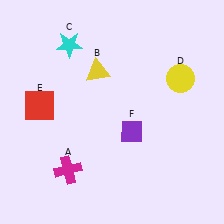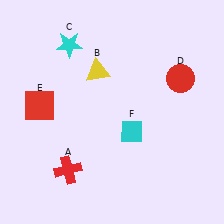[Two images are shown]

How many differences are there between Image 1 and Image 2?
There are 3 differences between the two images.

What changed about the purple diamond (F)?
In Image 1, F is purple. In Image 2, it changed to cyan.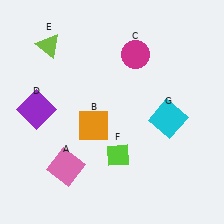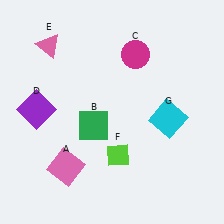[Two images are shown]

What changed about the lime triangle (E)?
In Image 1, E is lime. In Image 2, it changed to pink.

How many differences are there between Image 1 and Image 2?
There are 2 differences between the two images.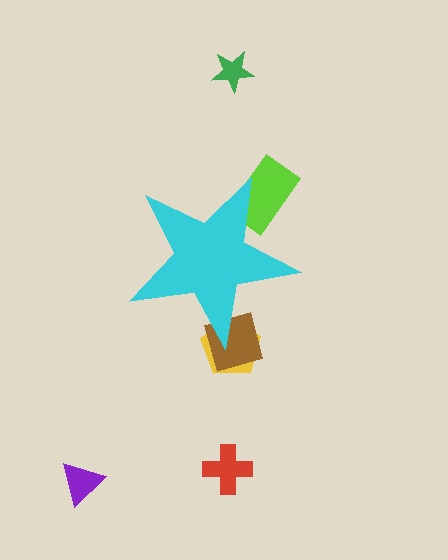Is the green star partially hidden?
No, the green star is fully visible.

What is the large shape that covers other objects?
A cyan star.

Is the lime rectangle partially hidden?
Yes, the lime rectangle is partially hidden behind the cyan star.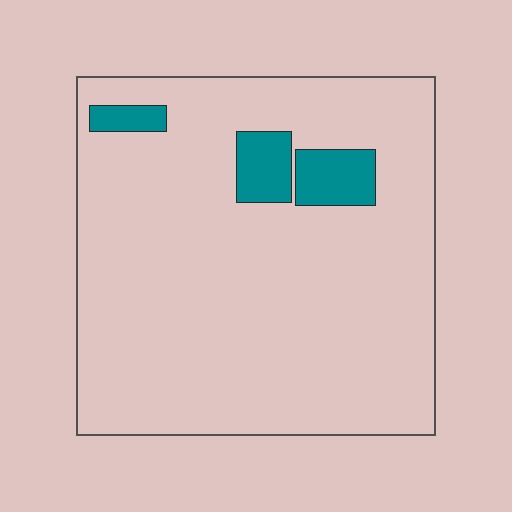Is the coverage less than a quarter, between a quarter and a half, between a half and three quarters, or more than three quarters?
Less than a quarter.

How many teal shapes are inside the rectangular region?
3.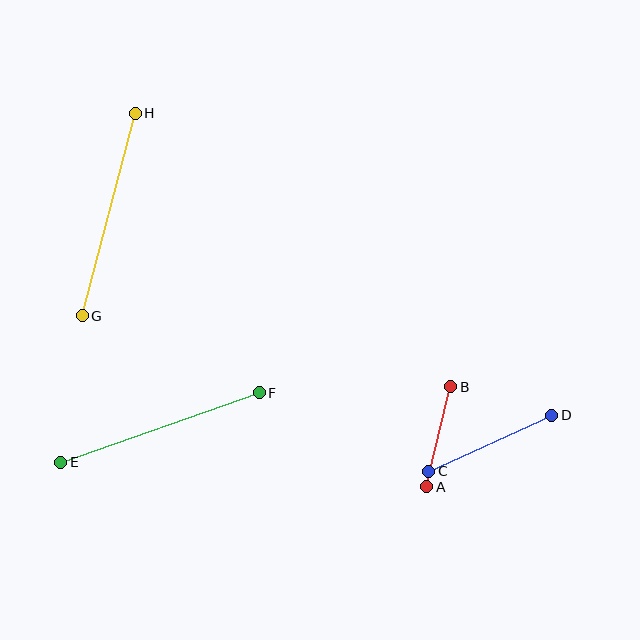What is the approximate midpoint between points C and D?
The midpoint is at approximately (490, 443) pixels.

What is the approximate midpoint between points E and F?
The midpoint is at approximately (160, 427) pixels.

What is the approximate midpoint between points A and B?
The midpoint is at approximately (439, 437) pixels.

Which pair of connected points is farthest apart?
Points E and F are farthest apart.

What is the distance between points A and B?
The distance is approximately 103 pixels.